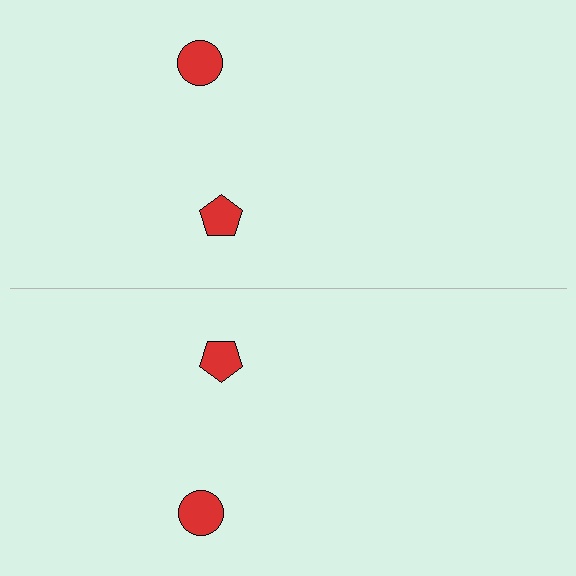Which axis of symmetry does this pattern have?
The pattern has a horizontal axis of symmetry running through the center of the image.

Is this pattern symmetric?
Yes, this pattern has bilateral (reflection) symmetry.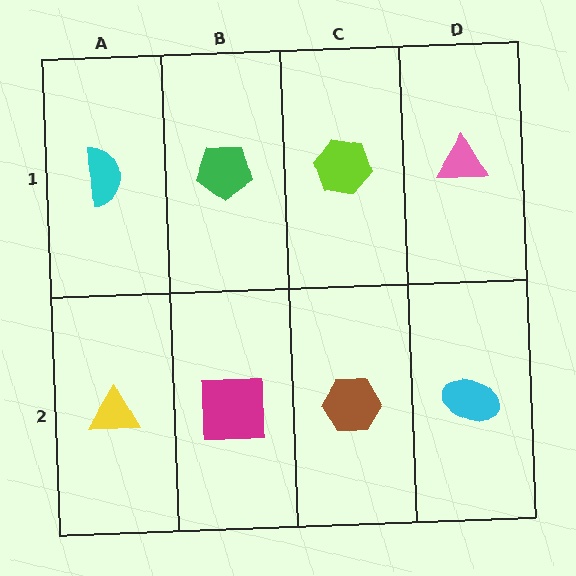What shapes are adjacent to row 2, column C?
A lime hexagon (row 1, column C), a magenta square (row 2, column B), a cyan ellipse (row 2, column D).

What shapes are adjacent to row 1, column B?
A magenta square (row 2, column B), a cyan semicircle (row 1, column A), a lime hexagon (row 1, column C).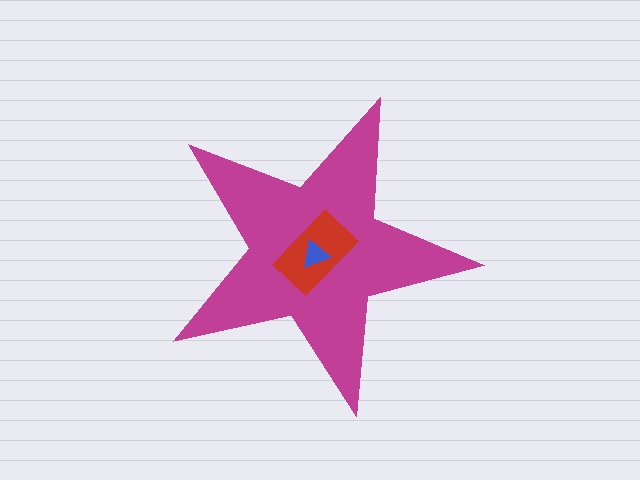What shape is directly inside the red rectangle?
The blue triangle.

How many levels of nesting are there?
3.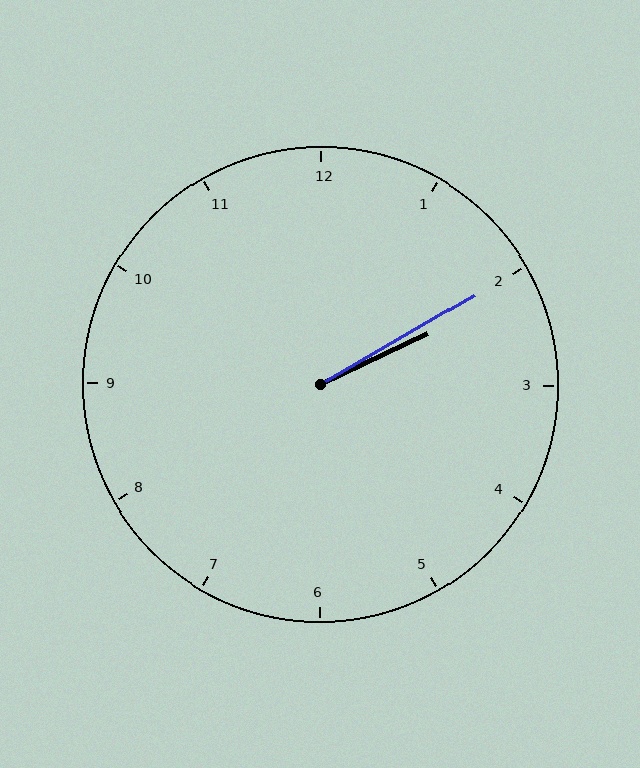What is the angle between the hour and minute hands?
Approximately 5 degrees.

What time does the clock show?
2:10.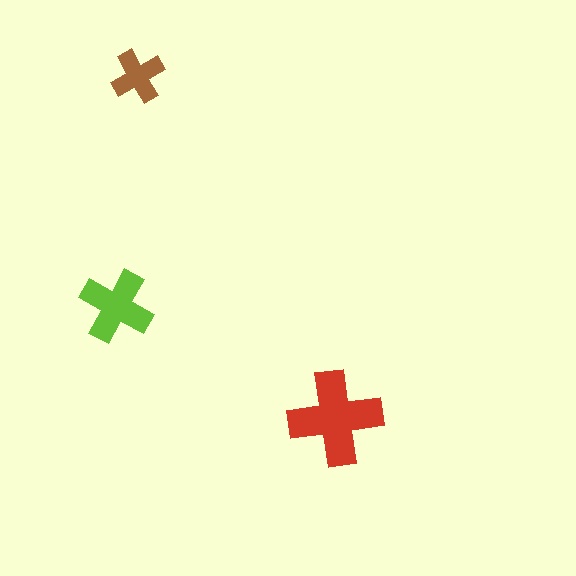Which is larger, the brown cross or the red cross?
The red one.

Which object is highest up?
The brown cross is topmost.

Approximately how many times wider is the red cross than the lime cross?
About 1.5 times wider.